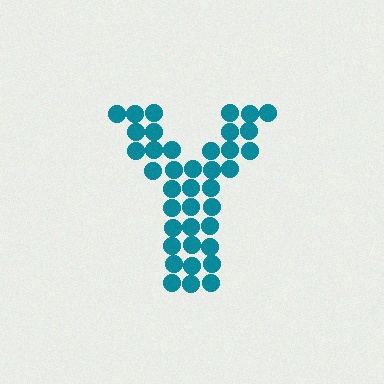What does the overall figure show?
The overall figure shows the letter Y.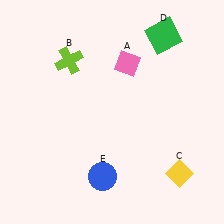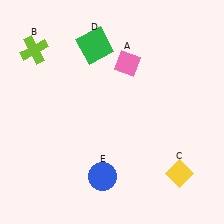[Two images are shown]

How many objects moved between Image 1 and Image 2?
2 objects moved between the two images.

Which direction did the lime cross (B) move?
The lime cross (B) moved left.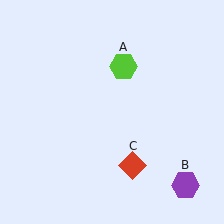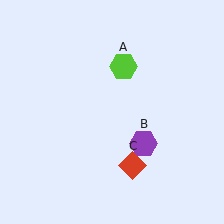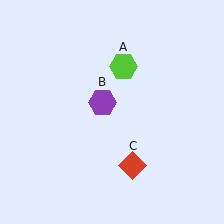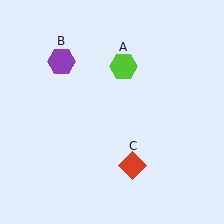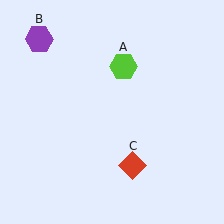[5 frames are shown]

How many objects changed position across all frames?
1 object changed position: purple hexagon (object B).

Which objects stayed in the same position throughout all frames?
Lime hexagon (object A) and red diamond (object C) remained stationary.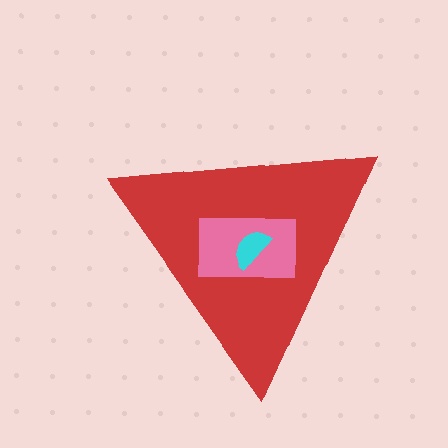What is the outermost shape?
The red triangle.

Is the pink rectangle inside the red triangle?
Yes.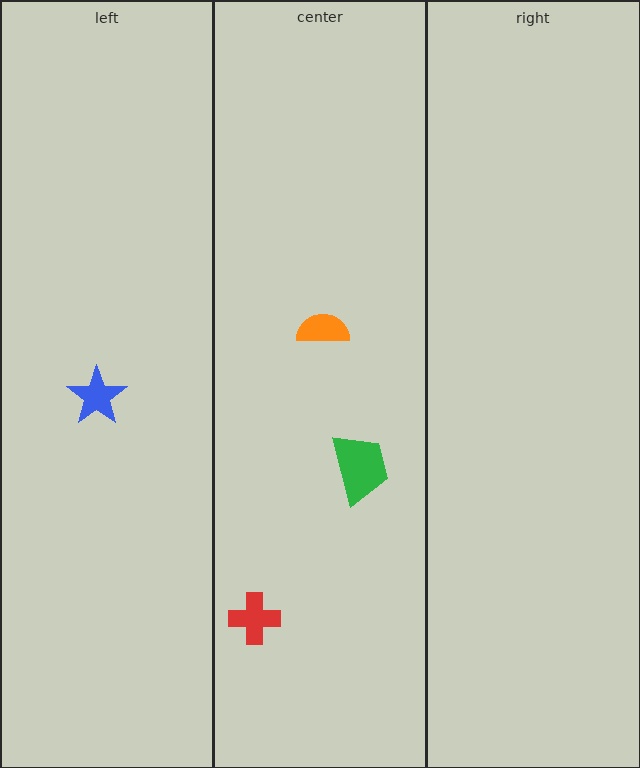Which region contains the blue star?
The left region.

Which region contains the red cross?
The center region.